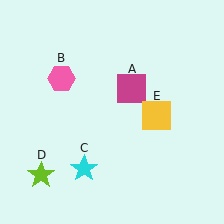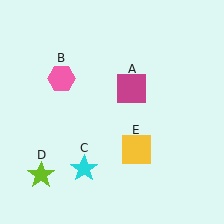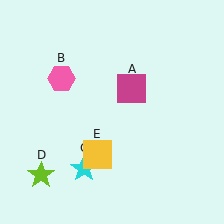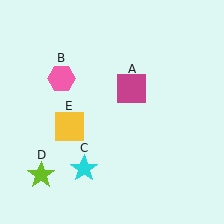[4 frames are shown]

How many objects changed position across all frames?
1 object changed position: yellow square (object E).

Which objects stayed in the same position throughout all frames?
Magenta square (object A) and pink hexagon (object B) and cyan star (object C) and lime star (object D) remained stationary.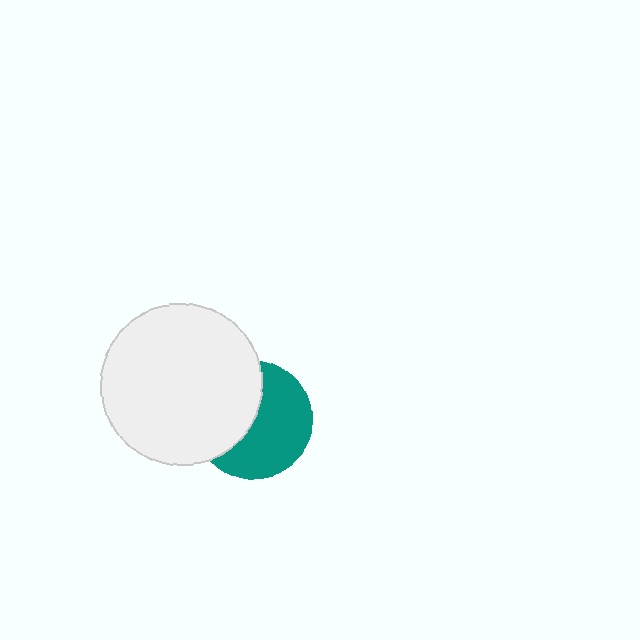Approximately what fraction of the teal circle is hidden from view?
Roughly 44% of the teal circle is hidden behind the white circle.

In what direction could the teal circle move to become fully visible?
The teal circle could move right. That would shift it out from behind the white circle entirely.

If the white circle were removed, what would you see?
You would see the complete teal circle.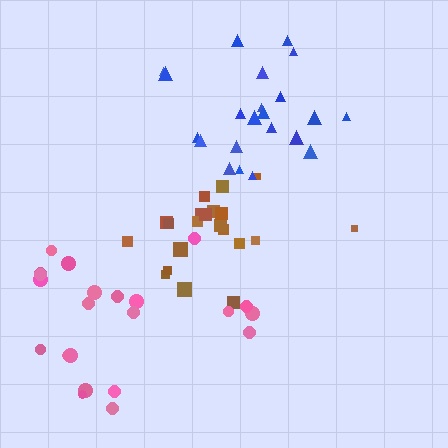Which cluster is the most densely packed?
Brown.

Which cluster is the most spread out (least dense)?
Pink.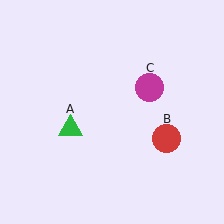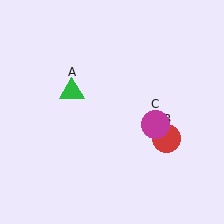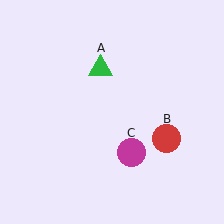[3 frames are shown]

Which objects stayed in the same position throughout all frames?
Red circle (object B) remained stationary.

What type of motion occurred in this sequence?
The green triangle (object A), magenta circle (object C) rotated clockwise around the center of the scene.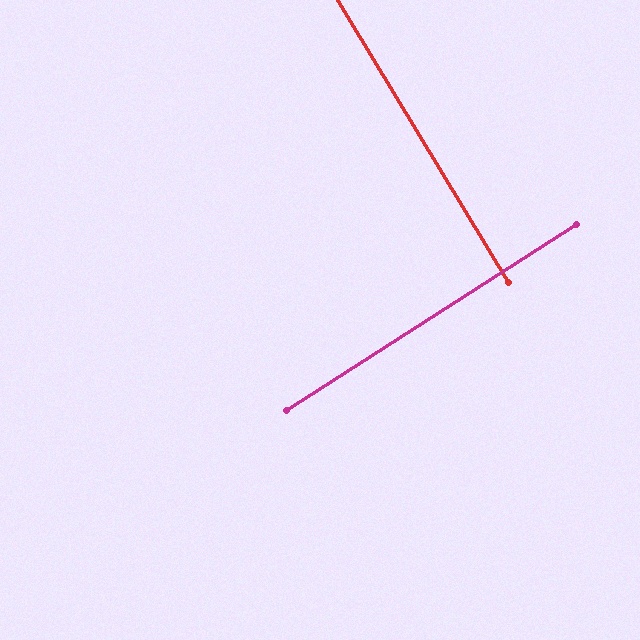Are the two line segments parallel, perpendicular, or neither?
Perpendicular — they meet at approximately 88°.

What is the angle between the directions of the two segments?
Approximately 88 degrees.